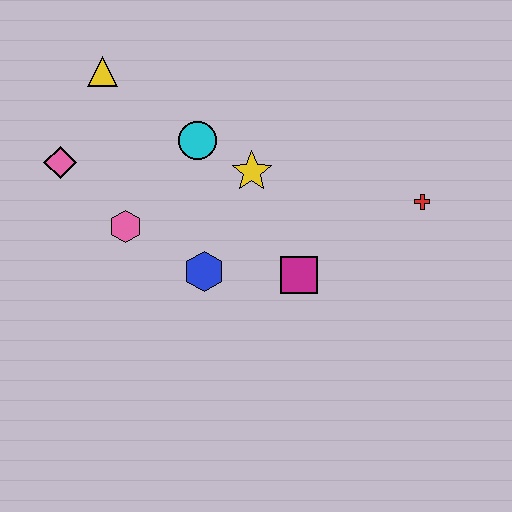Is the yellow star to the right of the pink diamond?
Yes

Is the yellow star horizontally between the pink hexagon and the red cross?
Yes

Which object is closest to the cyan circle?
The yellow star is closest to the cyan circle.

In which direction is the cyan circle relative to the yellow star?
The cyan circle is to the left of the yellow star.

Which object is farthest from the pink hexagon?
The red cross is farthest from the pink hexagon.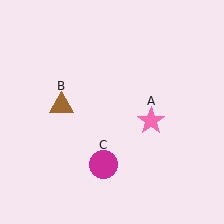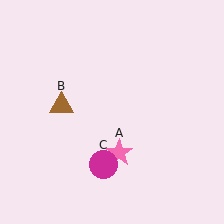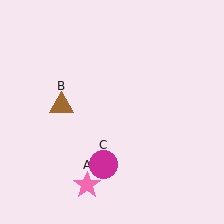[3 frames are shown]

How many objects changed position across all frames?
1 object changed position: pink star (object A).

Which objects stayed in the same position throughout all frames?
Brown triangle (object B) and magenta circle (object C) remained stationary.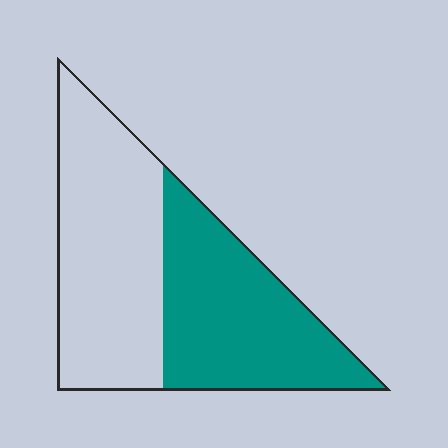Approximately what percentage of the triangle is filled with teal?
Approximately 45%.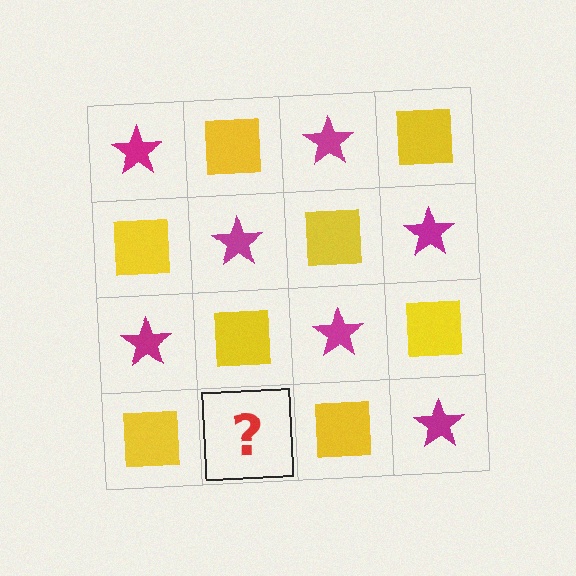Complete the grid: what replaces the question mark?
The question mark should be replaced with a magenta star.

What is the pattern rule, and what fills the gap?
The rule is that it alternates magenta star and yellow square in a checkerboard pattern. The gap should be filled with a magenta star.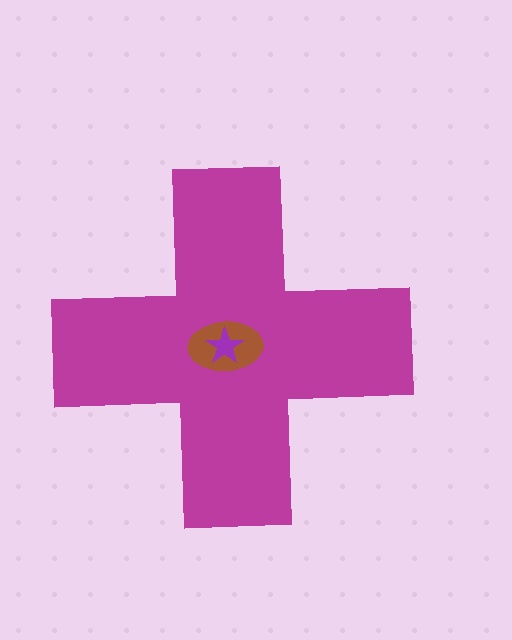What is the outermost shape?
The magenta cross.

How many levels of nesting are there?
3.